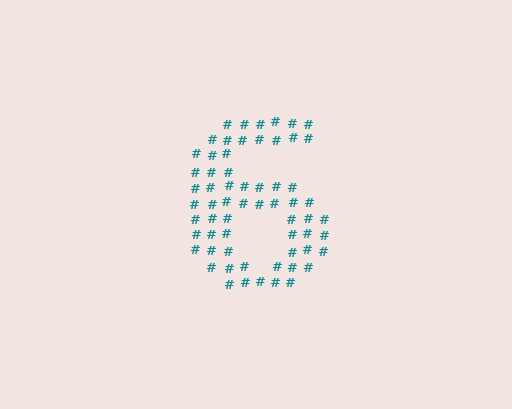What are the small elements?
The small elements are hash symbols.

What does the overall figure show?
The overall figure shows the digit 6.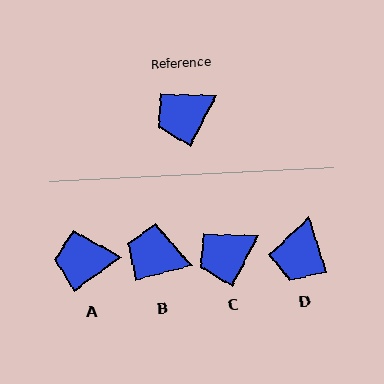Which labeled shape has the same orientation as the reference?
C.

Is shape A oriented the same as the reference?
No, it is off by about 27 degrees.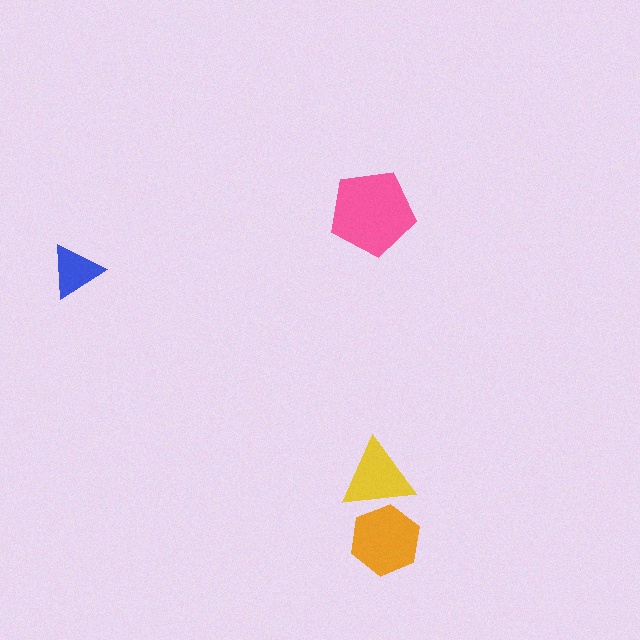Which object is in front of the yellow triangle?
The orange hexagon is in front of the yellow triangle.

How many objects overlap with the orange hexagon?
1 object overlaps with the orange hexagon.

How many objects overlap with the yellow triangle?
1 object overlaps with the yellow triangle.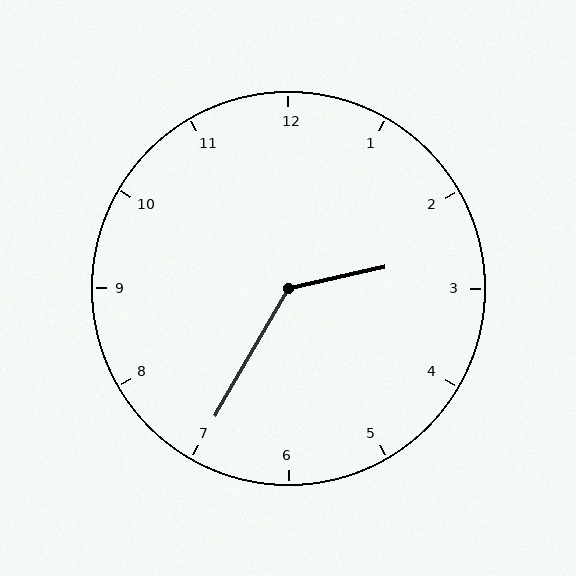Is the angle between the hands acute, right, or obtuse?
It is obtuse.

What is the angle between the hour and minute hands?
Approximately 132 degrees.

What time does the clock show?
2:35.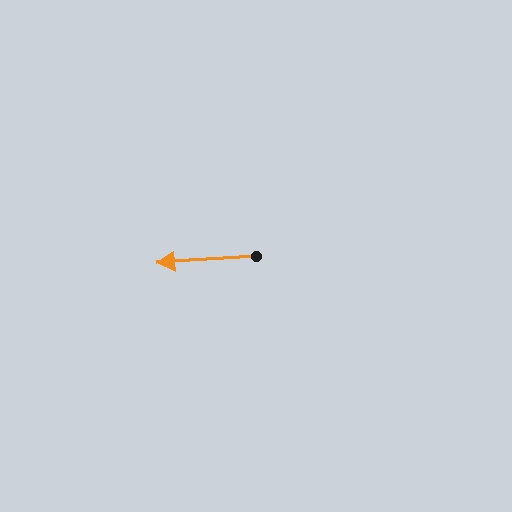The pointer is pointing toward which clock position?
Roughly 9 o'clock.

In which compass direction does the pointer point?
West.